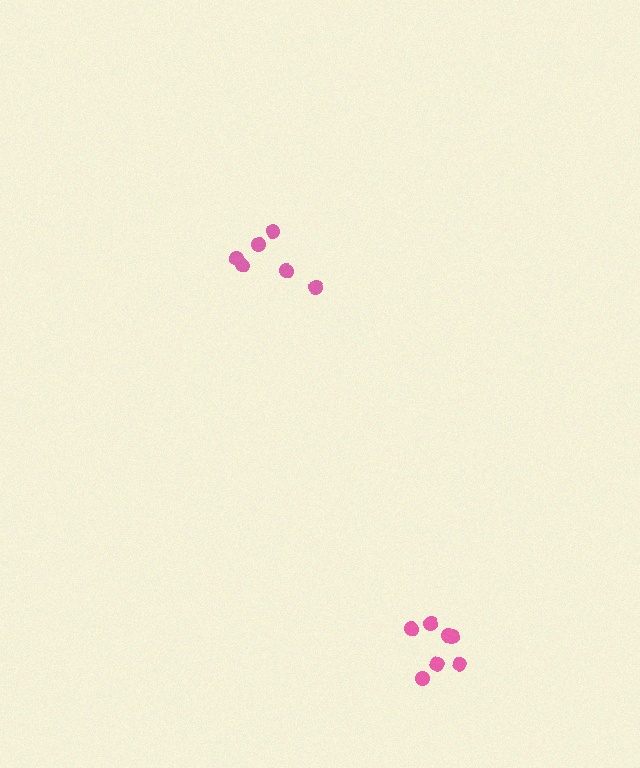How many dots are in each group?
Group 1: 7 dots, Group 2: 6 dots (13 total).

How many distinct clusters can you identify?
There are 2 distinct clusters.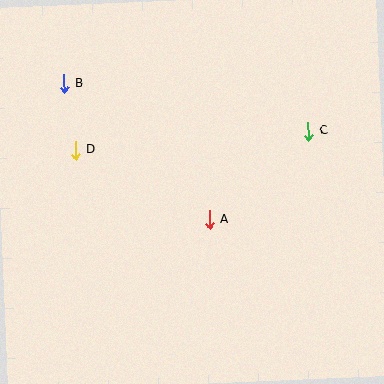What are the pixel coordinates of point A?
Point A is at (209, 219).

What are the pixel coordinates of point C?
Point C is at (308, 132).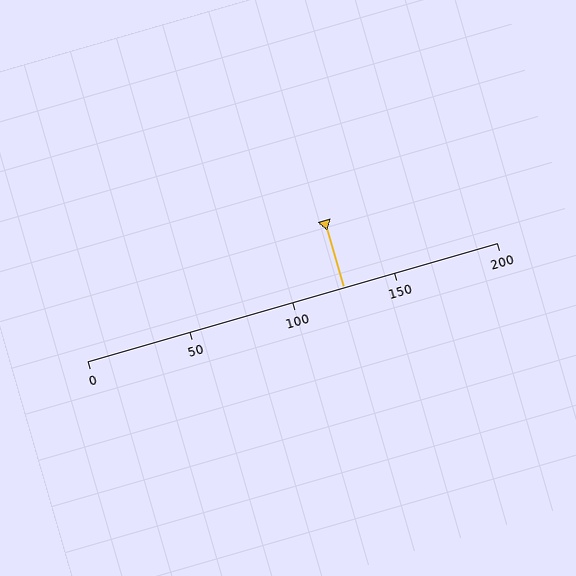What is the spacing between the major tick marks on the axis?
The major ticks are spaced 50 apart.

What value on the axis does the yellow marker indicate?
The marker indicates approximately 125.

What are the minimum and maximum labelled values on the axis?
The axis runs from 0 to 200.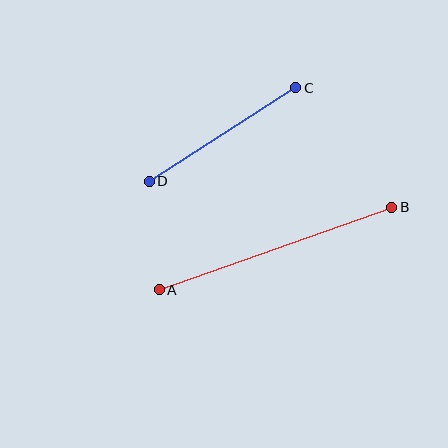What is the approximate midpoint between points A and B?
The midpoint is at approximately (275, 248) pixels.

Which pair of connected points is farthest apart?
Points A and B are farthest apart.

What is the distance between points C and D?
The distance is approximately 174 pixels.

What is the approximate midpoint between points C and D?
The midpoint is at approximately (222, 135) pixels.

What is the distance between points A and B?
The distance is approximately 247 pixels.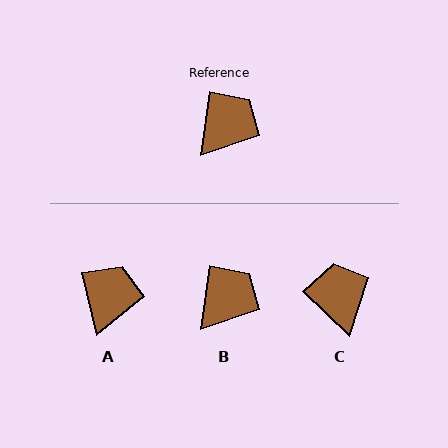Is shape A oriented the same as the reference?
No, it is off by about 21 degrees.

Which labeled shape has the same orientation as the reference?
B.